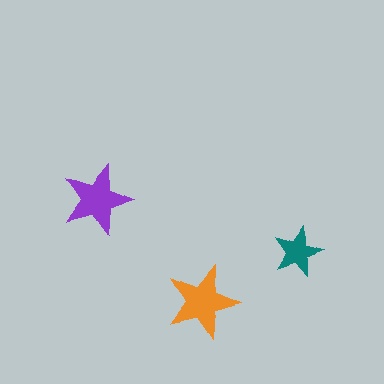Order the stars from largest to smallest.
the orange one, the purple one, the teal one.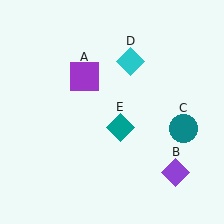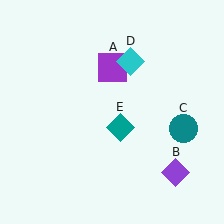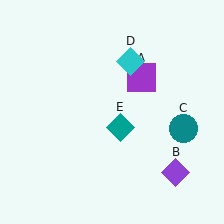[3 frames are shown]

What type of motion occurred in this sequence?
The purple square (object A) rotated clockwise around the center of the scene.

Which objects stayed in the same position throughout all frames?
Purple diamond (object B) and teal circle (object C) and cyan diamond (object D) and teal diamond (object E) remained stationary.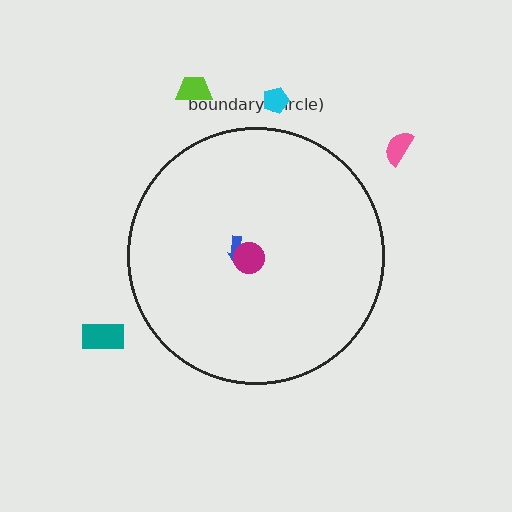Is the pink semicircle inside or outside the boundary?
Outside.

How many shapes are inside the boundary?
2 inside, 4 outside.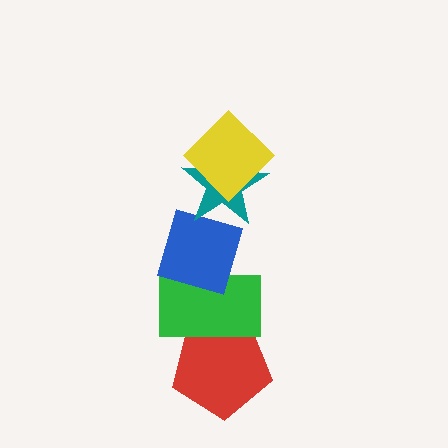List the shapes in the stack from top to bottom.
From top to bottom: the yellow diamond, the teal star, the blue diamond, the green rectangle, the red pentagon.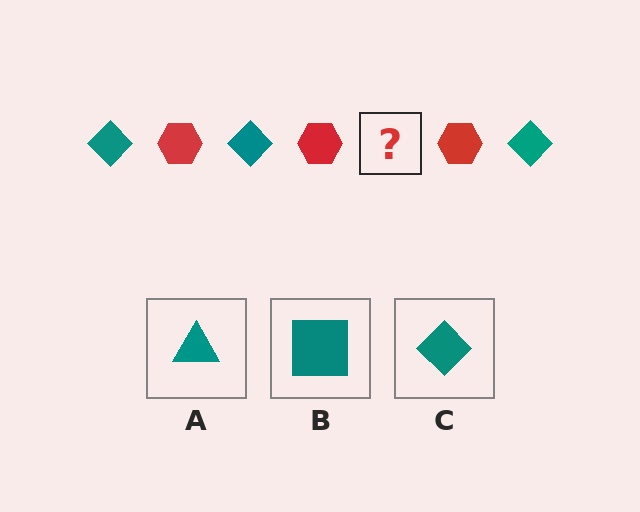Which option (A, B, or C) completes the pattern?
C.